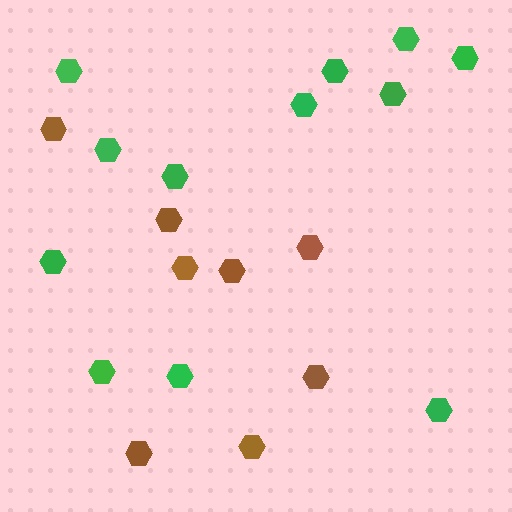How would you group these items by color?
There are 2 groups: one group of brown hexagons (8) and one group of green hexagons (12).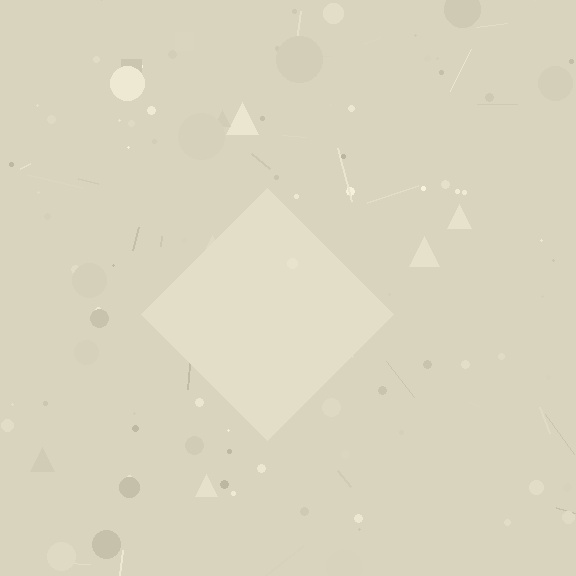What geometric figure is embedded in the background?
A diamond is embedded in the background.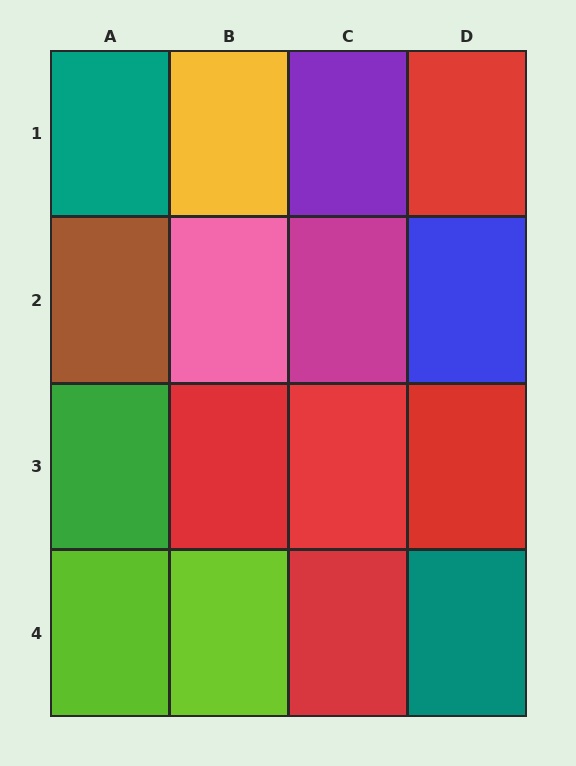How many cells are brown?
1 cell is brown.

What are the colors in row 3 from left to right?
Green, red, red, red.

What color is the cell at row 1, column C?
Purple.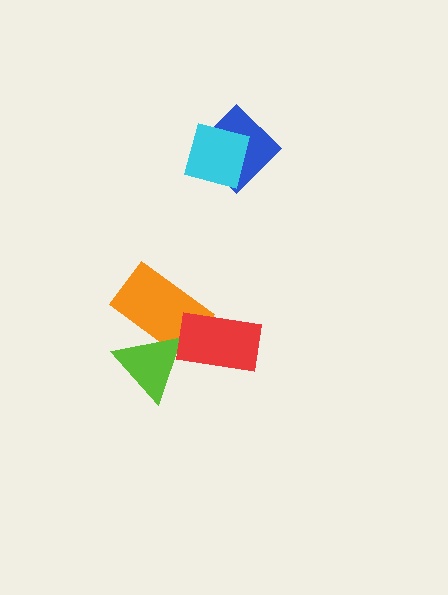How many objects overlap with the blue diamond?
1 object overlaps with the blue diamond.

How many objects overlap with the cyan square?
1 object overlaps with the cyan square.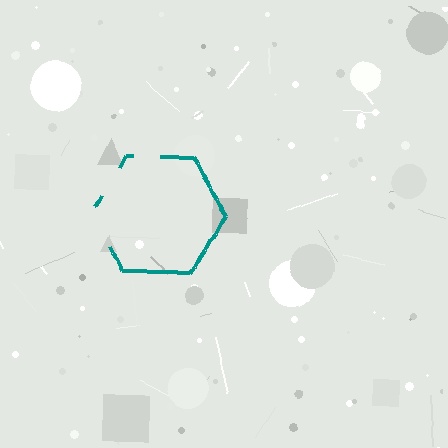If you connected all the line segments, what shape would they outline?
They would outline a hexagon.